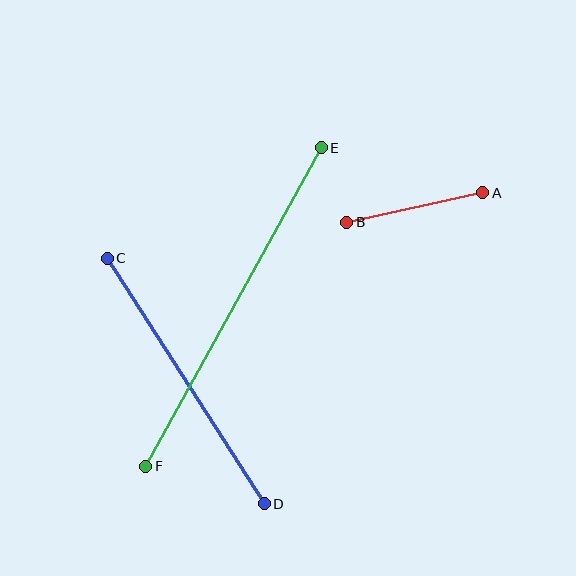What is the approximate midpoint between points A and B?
The midpoint is at approximately (415, 207) pixels.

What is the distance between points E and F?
The distance is approximately 364 pixels.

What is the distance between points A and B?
The distance is approximately 139 pixels.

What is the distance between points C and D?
The distance is approximately 291 pixels.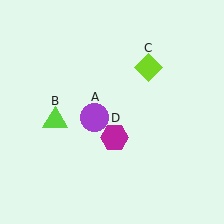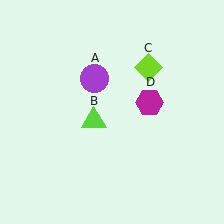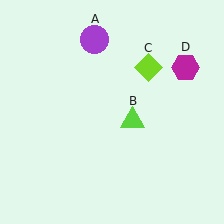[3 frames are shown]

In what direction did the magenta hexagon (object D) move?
The magenta hexagon (object D) moved up and to the right.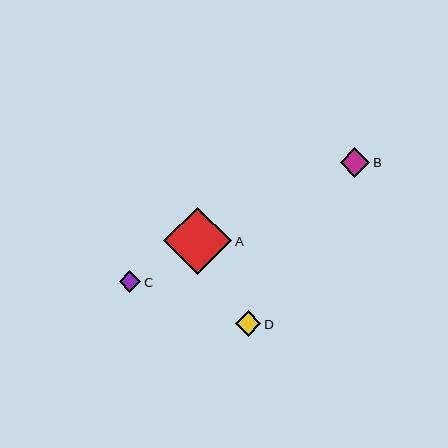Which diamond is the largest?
Diamond A is the largest with a size of approximately 68 pixels.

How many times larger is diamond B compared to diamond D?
Diamond B is approximately 1.1 times the size of diamond D.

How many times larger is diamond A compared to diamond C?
Diamond A is approximately 3.1 times the size of diamond C.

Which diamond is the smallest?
Diamond C is the smallest with a size of approximately 22 pixels.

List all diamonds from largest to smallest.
From largest to smallest: A, B, D, C.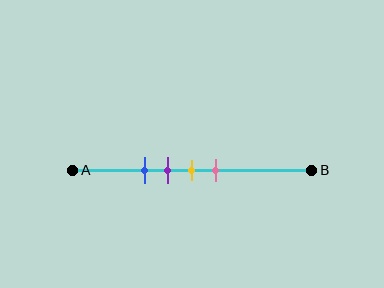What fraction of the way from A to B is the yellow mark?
The yellow mark is approximately 50% (0.5) of the way from A to B.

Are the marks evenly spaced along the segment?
Yes, the marks are approximately evenly spaced.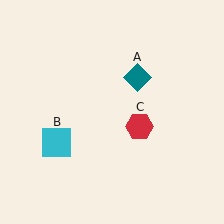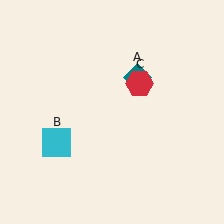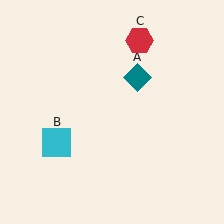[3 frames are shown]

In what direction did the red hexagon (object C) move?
The red hexagon (object C) moved up.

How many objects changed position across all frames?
1 object changed position: red hexagon (object C).